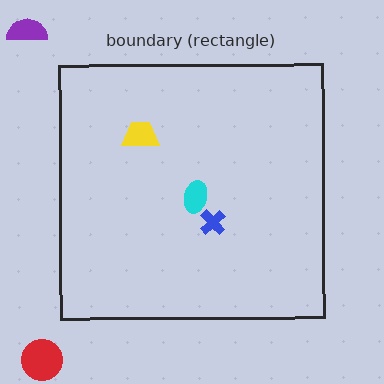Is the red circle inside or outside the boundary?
Outside.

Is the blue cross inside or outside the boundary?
Inside.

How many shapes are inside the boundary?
3 inside, 2 outside.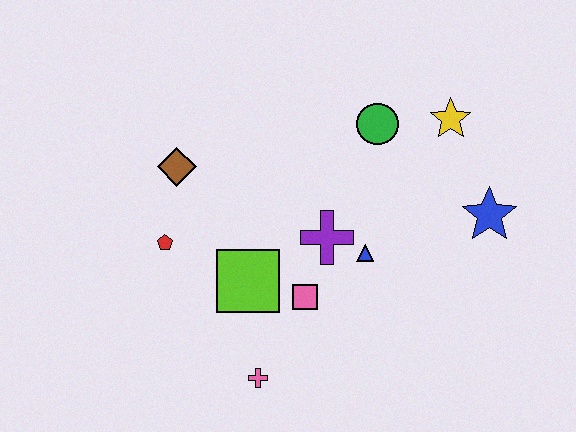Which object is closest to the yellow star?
The green circle is closest to the yellow star.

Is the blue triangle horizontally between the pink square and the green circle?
Yes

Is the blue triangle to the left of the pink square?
No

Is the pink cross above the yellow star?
No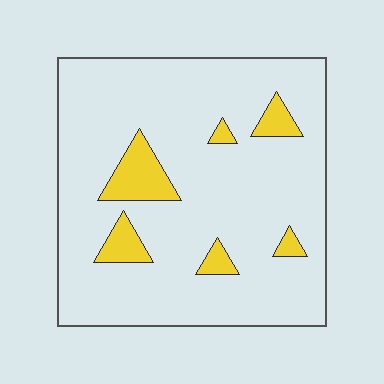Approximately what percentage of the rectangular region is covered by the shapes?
Approximately 10%.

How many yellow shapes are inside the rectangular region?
6.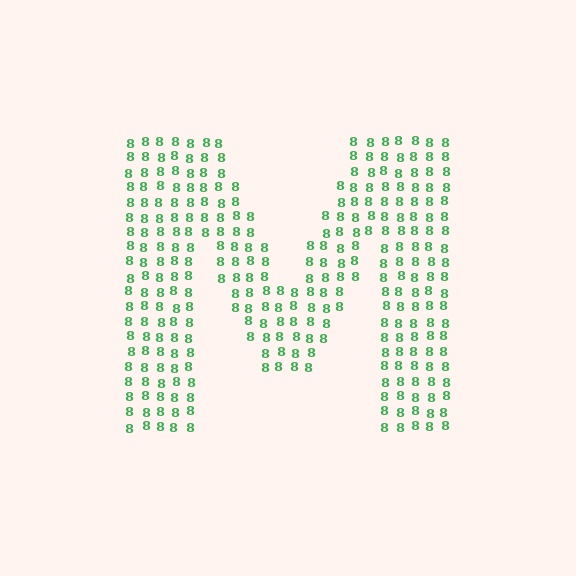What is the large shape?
The large shape is the letter M.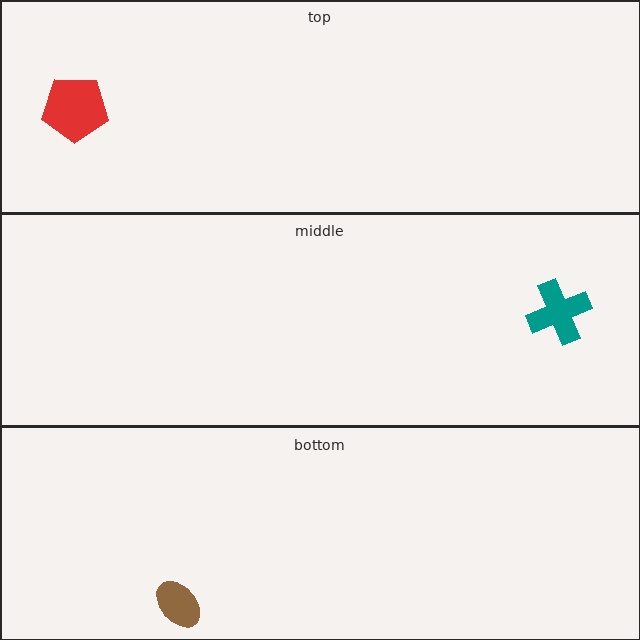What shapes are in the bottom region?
The brown ellipse.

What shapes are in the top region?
The red pentagon.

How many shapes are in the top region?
1.